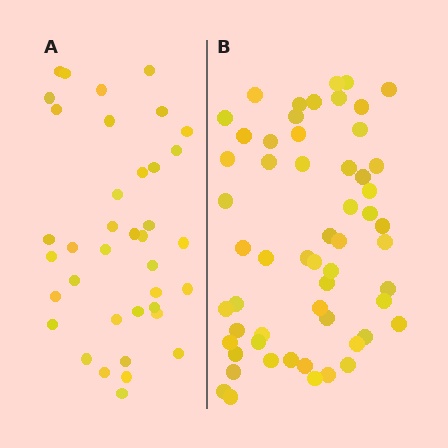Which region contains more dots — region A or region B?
Region B (the right region) has more dots.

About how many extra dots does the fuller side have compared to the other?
Region B has approximately 20 more dots than region A.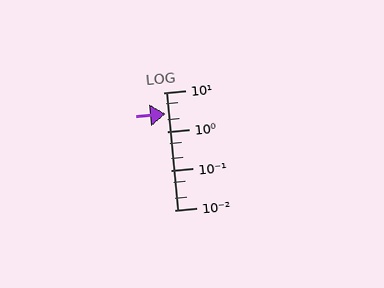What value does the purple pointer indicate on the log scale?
The pointer indicates approximately 2.8.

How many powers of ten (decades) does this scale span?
The scale spans 3 decades, from 0.01 to 10.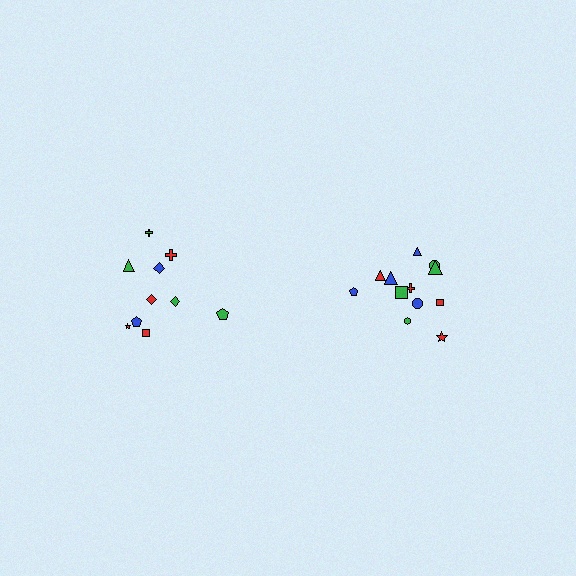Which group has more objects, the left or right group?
The right group.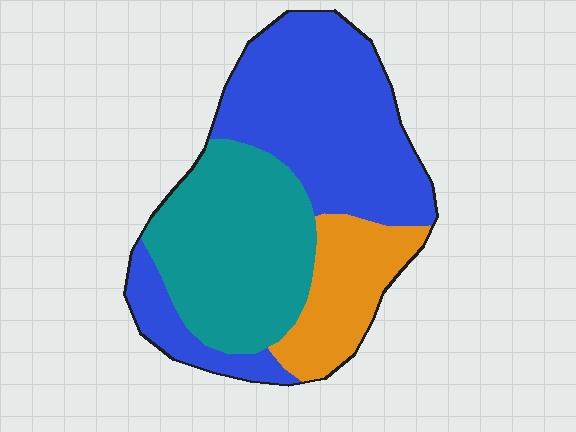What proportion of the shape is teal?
Teal covers 35% of the shape.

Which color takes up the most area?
Blue, at roughly 50%.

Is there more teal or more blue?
Blue.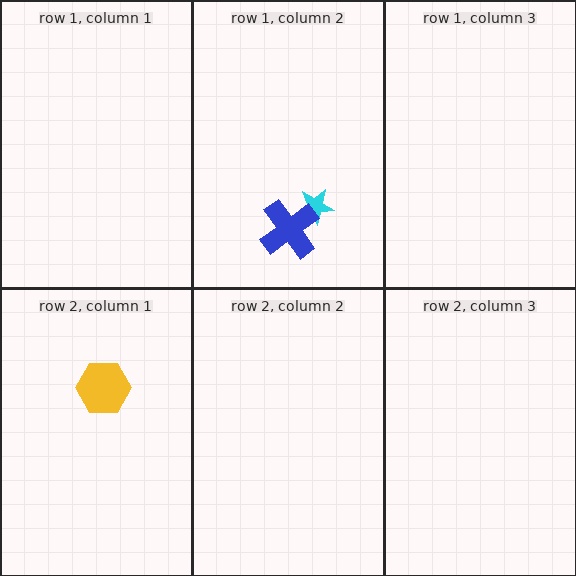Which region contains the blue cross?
The row 1, column 2 region.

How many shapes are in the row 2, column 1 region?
1.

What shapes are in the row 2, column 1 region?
The yellow hexagon.